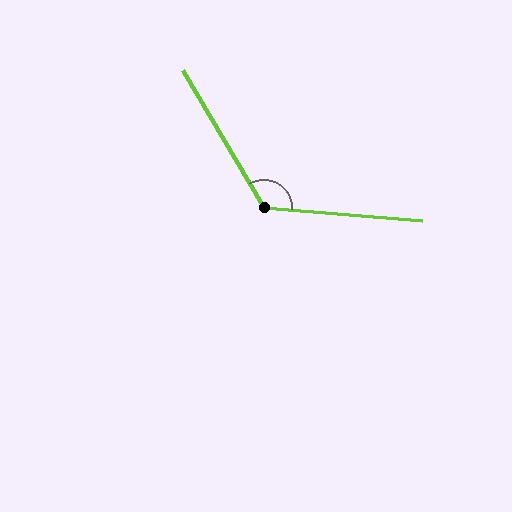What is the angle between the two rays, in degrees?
Approximately 125 degrees.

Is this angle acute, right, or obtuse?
It is obtuse.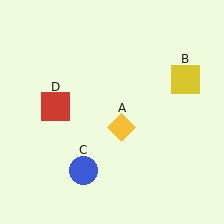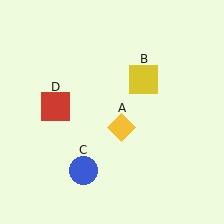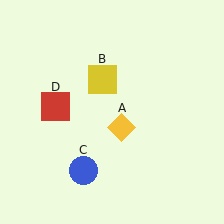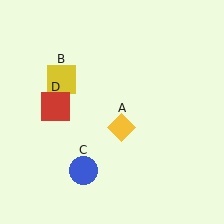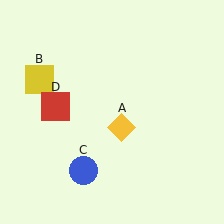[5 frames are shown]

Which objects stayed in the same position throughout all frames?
Yellow diamond (object A) and blue circle (object C) and red square (object D) remained stationary.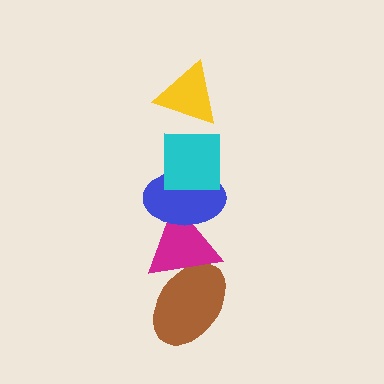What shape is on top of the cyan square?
The yellow triangle is on top of the cyan square.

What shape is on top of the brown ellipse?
The magenta triangle is on top of the brown ellipse.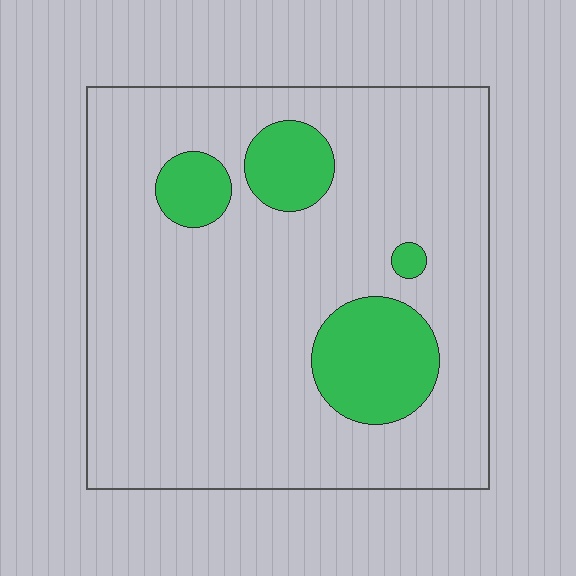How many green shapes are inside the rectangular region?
4.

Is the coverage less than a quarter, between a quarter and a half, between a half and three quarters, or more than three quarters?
Less than a quarter.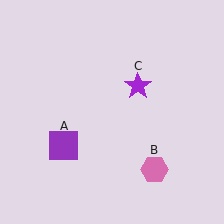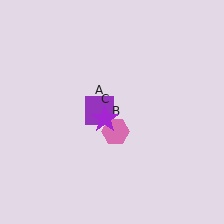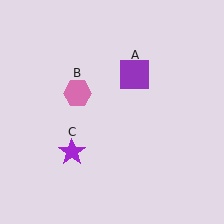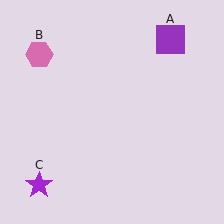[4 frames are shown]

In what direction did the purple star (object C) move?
The purple star (object C) moved down and to the left.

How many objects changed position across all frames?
3 objects changed position: purple square (object A), pink hexagon (object B), purple star (object C).